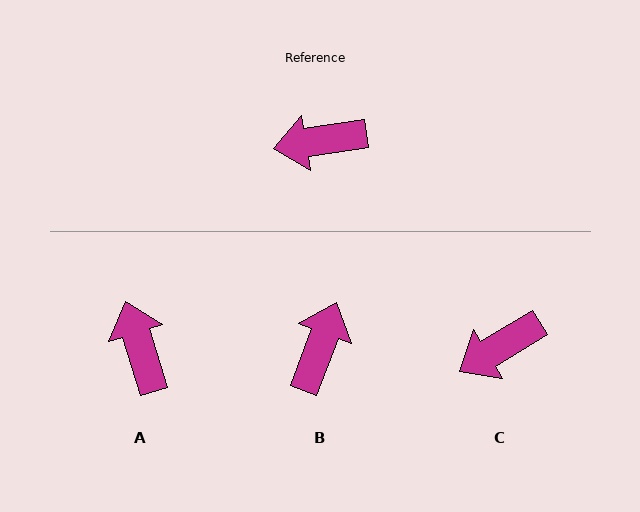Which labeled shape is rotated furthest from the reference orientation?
B, about 120 degrees away.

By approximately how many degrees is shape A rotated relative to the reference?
Approximately 81 degrees clockwise.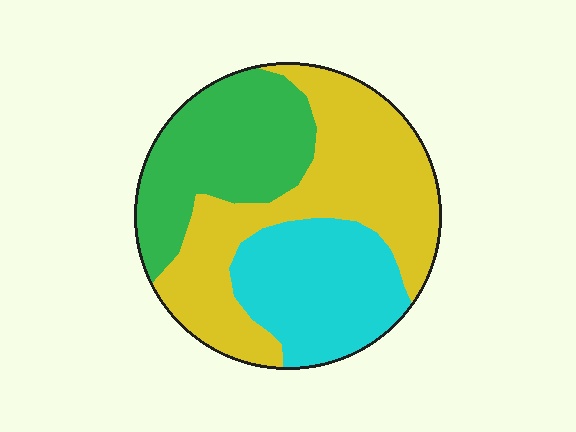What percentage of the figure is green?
Green covers roughly 30% of the figure.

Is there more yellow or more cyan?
Yellow.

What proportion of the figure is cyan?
Cyan takes up between a quarter and a half of the figure.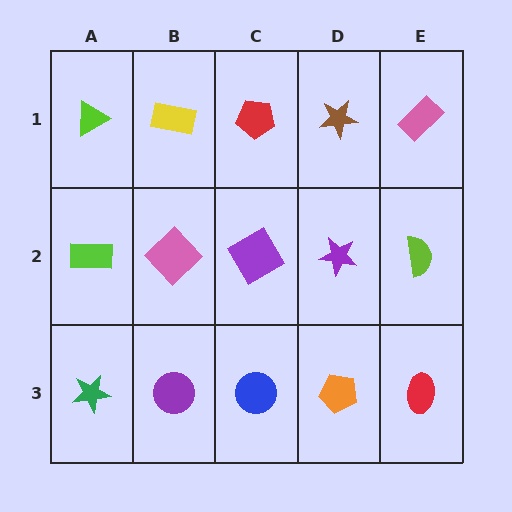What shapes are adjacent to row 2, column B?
A yellow rectangle (row 1, column B), a purple circle (row 3, column B), a lime rectangle (row 2, column A), a purple diamond (row 2, column C).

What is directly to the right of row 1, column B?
A red pentagon.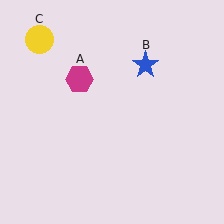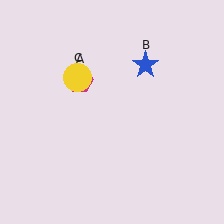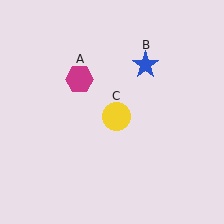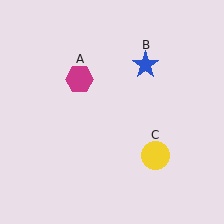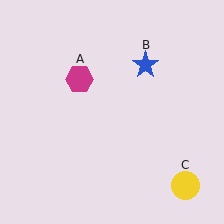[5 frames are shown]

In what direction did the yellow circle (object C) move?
The yellow circle (object C) moved down and to the right.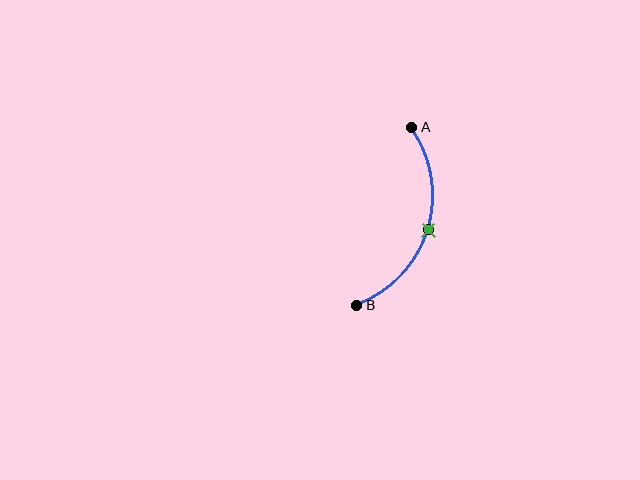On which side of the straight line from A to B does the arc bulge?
The arc bulges to the right of the straight line connecting A and B.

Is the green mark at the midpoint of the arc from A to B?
Yes. The green mark lies on the arc at equal arc-length from both A and B — it is the arc midpoint.